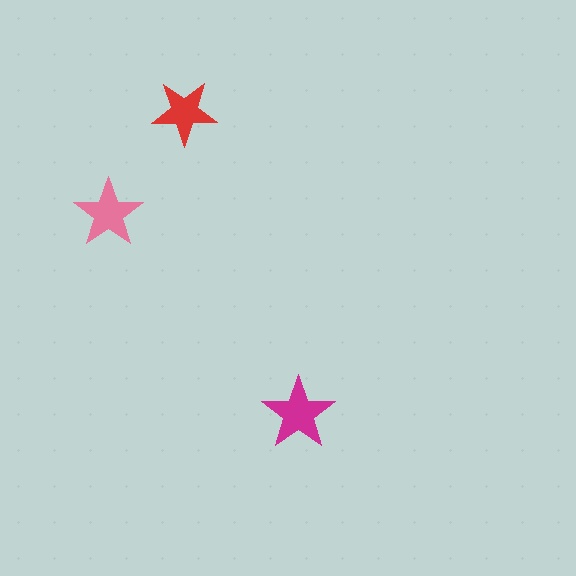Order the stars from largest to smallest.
the magenta one, the pink one, the red one.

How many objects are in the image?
There are 3 objects in the image.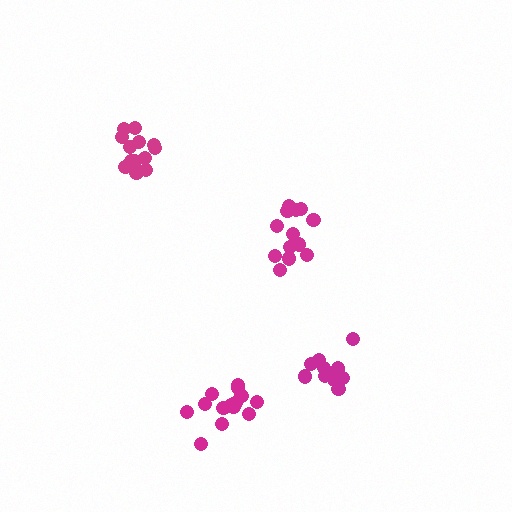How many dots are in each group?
Group 1: 13 dots, Group 2: 14 dots, Group 3: 13 dots, Group 4: 11 dots (51 total).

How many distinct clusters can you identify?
There are 4 distinct clusters.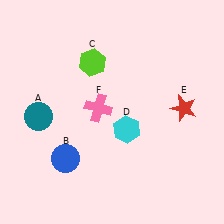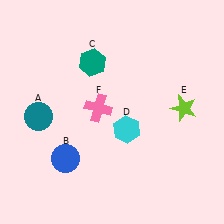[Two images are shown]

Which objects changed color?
C changed from lime to teal. E changed from red to lime.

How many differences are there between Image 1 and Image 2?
There are 2 differences between the two images.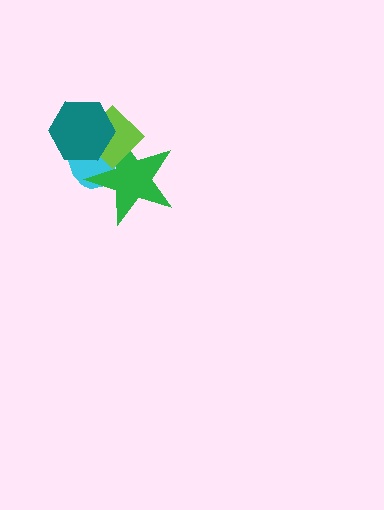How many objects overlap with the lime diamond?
3 objects overlap with the lime diamond.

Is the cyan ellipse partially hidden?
Yes, it is partially covered by another shape.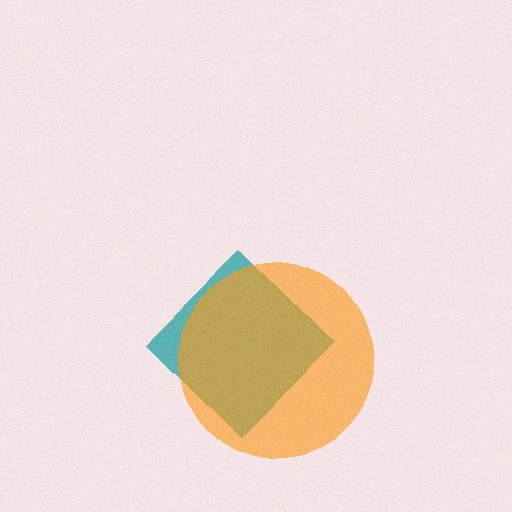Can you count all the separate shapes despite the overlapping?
Yes, there are 2 separate shapes.